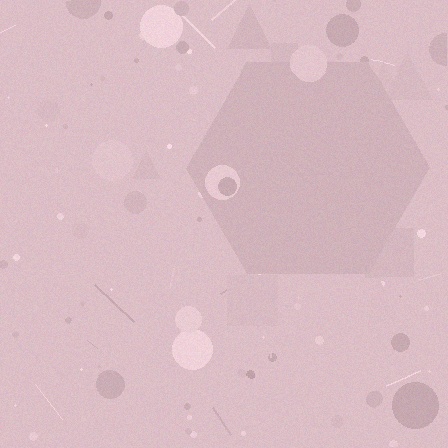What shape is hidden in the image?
A hexagon is hidden in the image.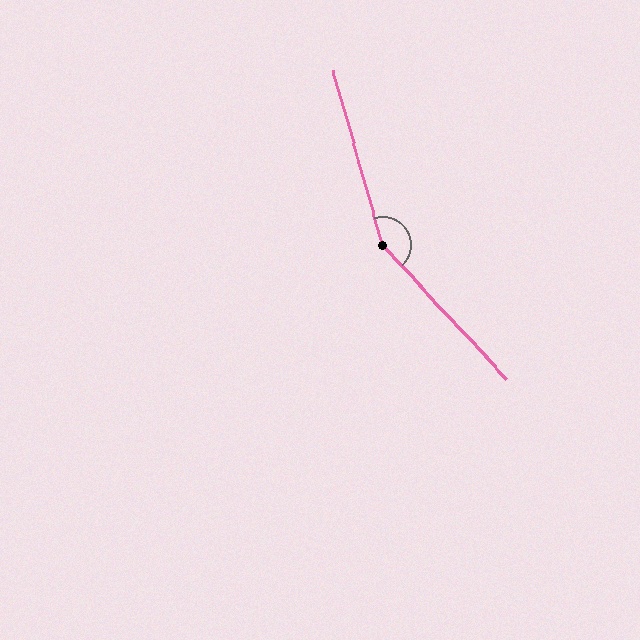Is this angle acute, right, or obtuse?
It is obtuse.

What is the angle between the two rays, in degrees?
Approximately 153 degrees.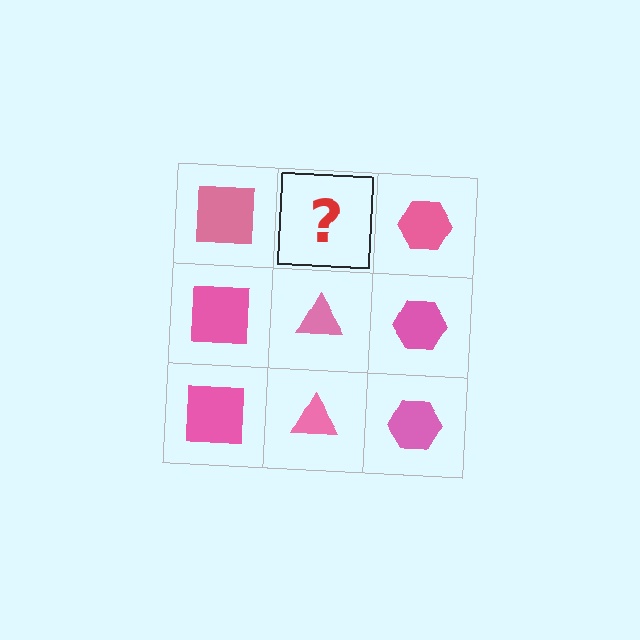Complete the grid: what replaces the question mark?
The question mark should be replaced with a pink triangle.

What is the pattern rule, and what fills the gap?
The rule is that each column has a consistent shape. The gap should be filled with a pink triangle.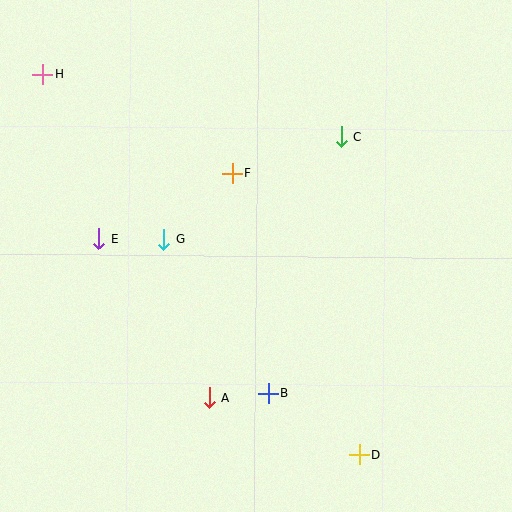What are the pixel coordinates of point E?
Point E is at (99, 239).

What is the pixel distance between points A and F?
The distance between A and F is 225 pixels.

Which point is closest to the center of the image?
Point F at (232, 173) is closest to the center.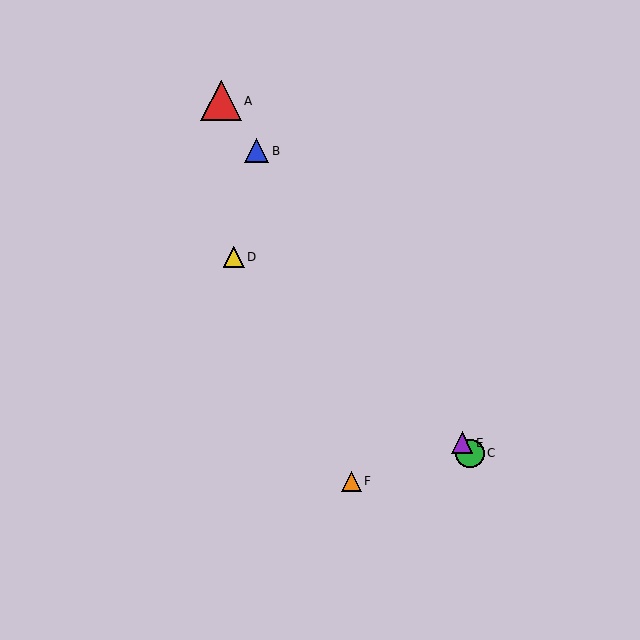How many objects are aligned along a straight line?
4 objects (A, B, C, E) are aligned along a straight line.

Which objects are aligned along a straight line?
Objects A, B, C, E are aligned along a straight line.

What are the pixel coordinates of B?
Object B is at (256, 151).